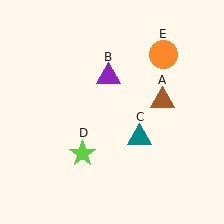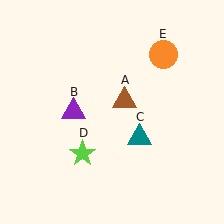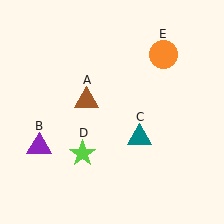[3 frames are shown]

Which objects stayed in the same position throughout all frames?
Teal triangle (object C) and lime star (object D) and orange circle (object E) remained stationary.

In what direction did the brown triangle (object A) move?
The brown triangle (object A) moved left.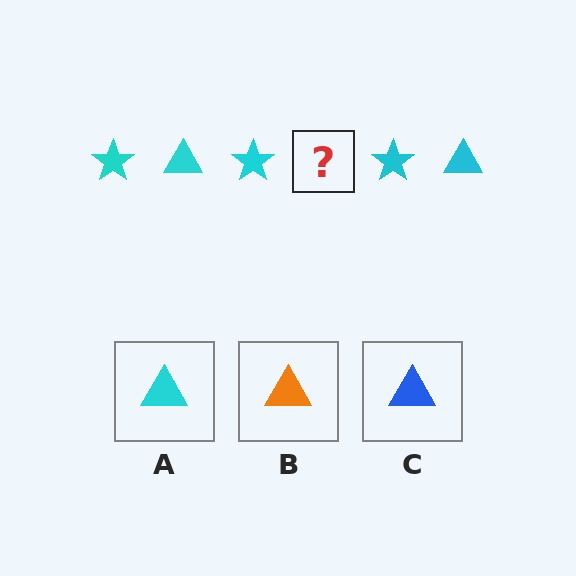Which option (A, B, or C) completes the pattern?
A.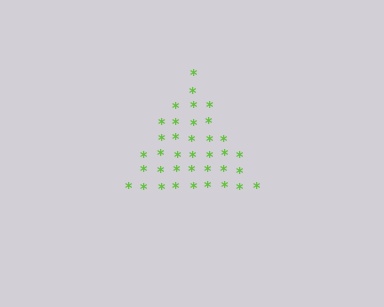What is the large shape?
The large shape is a triangle.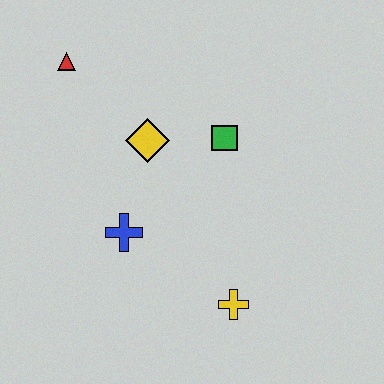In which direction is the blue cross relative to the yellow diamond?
The blue cross is below the yellow diamond.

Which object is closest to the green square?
The yellow diamond is closest to the green square.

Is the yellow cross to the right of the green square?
Yes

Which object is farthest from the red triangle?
The yellow cross is farthest from the red triangle.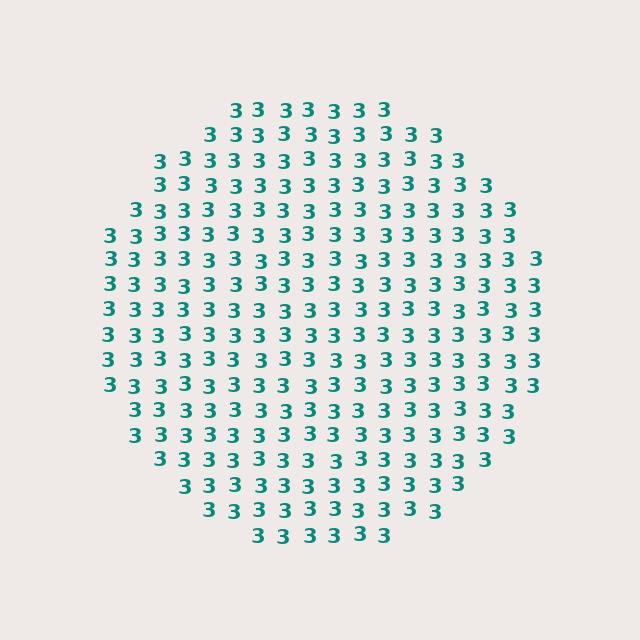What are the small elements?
The small elements are digit 3's.